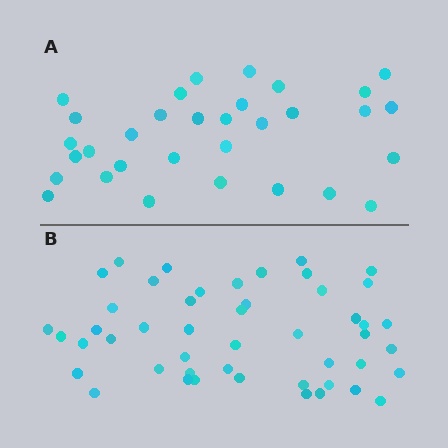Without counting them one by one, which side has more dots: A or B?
Region B (the bottom region) has more dots.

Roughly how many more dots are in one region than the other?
Region B has approximately 15 more dots than region A.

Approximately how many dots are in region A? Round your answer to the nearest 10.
About 30 dots. (The exact count is 32, which rounds to 30.)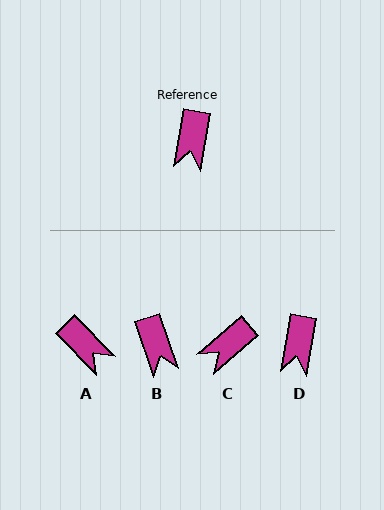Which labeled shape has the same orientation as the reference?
D.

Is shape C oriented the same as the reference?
No, it is off by about 39 degrees.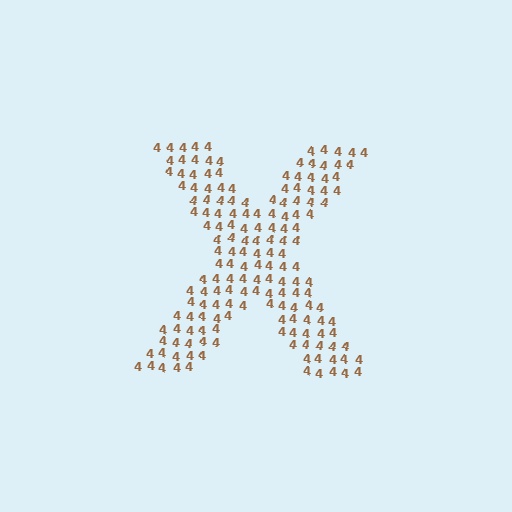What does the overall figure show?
The overall figure shows the letter X.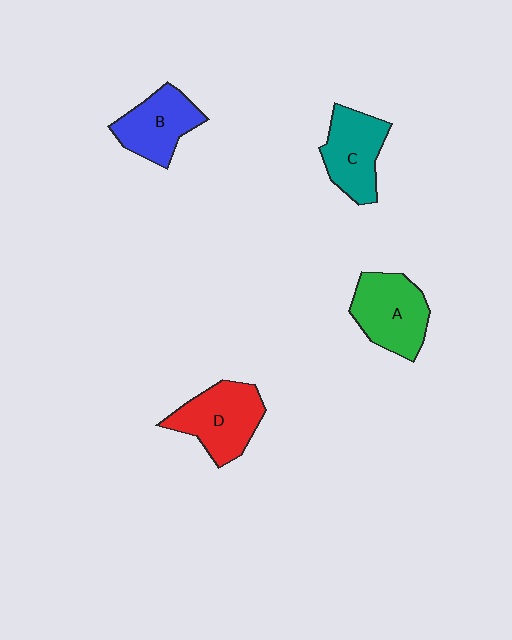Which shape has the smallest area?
Shape B (blue).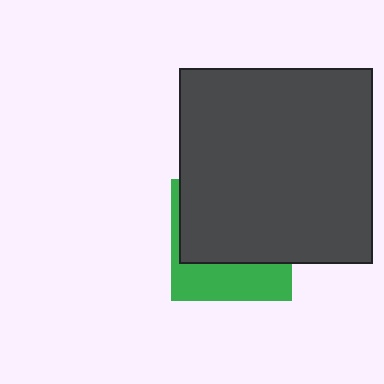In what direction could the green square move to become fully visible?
The green square could move down. That would shift it out from behind the dark gray rectangle entirely.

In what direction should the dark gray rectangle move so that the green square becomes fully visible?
The dark gray rectangle should move up. That is the shortest direction to clear the overlap and leave the green square fully visible.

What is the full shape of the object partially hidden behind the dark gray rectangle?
The partially hidden object is a green square.